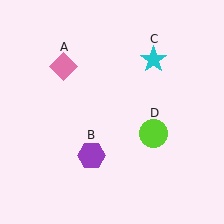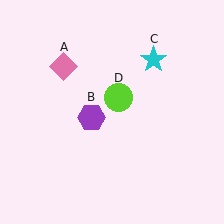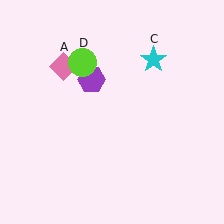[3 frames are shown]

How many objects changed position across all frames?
2 objects changed position: purple hexagon (object B), lime circle (object D).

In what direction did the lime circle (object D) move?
The lime circle (object D) moved up and to the left.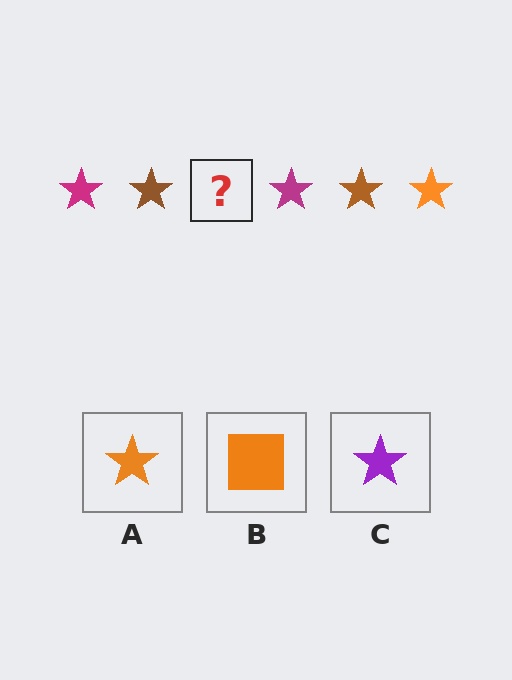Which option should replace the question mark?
Option A.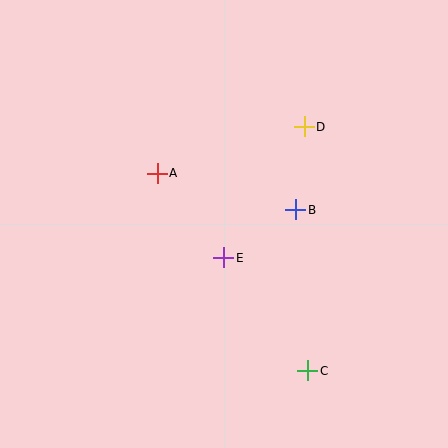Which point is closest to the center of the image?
Point E at (223, 258) is closest to the center.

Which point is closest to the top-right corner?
Point D is closest to the top-right corner.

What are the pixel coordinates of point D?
Point D is at (304, 127).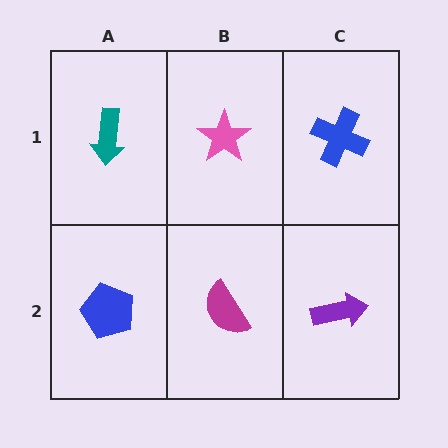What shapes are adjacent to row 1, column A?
A blue pentagon (row 2, column A), a pink star (row 1, column B).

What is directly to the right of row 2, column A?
A magenta semicircle.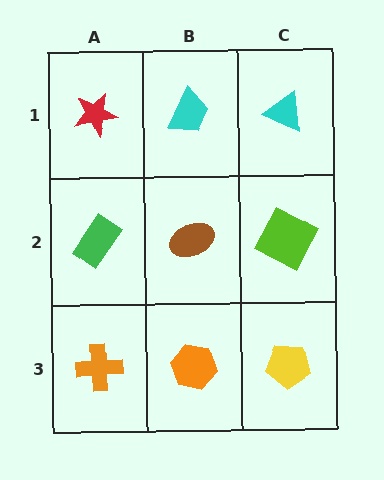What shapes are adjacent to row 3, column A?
A green rectangle (row 2, column A), an orange hexagon (row 3, column B).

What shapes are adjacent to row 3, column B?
A brown ellipse (row 2, column B), an orange cross (row 3, column A), a yellow pentagon (row 3, column C).